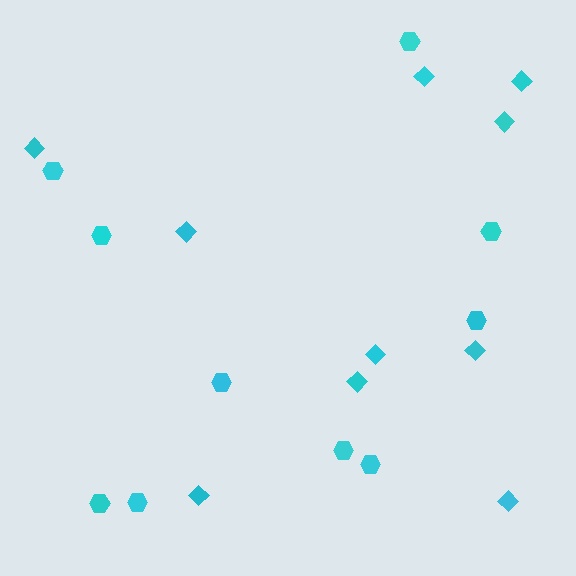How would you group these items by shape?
There are 2 groups: one group of hexagons (10) and one group of diamonds (10).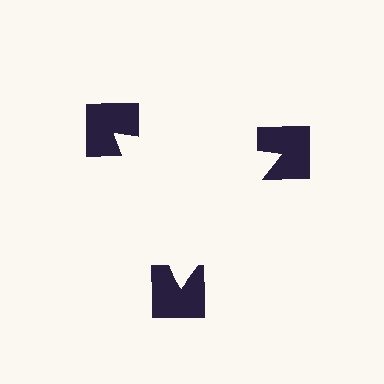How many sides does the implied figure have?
3 sides.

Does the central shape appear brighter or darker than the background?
It typically appears slightly brighter than the background, even though no actual brightness change is drawn.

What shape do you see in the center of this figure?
An illusory triangle — its edges are inferred from the aligned wedge cuts in the notched squares, not physically drawn.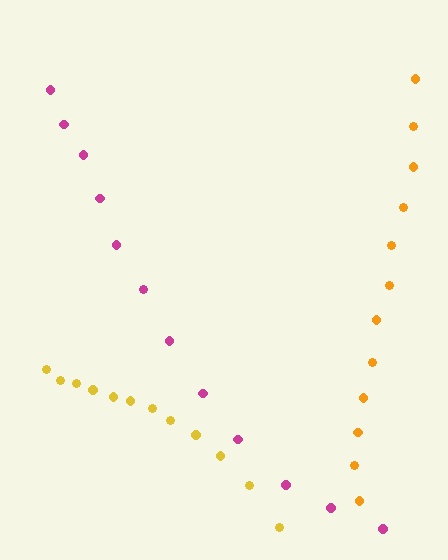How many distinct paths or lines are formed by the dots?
There are 3 distinct paths.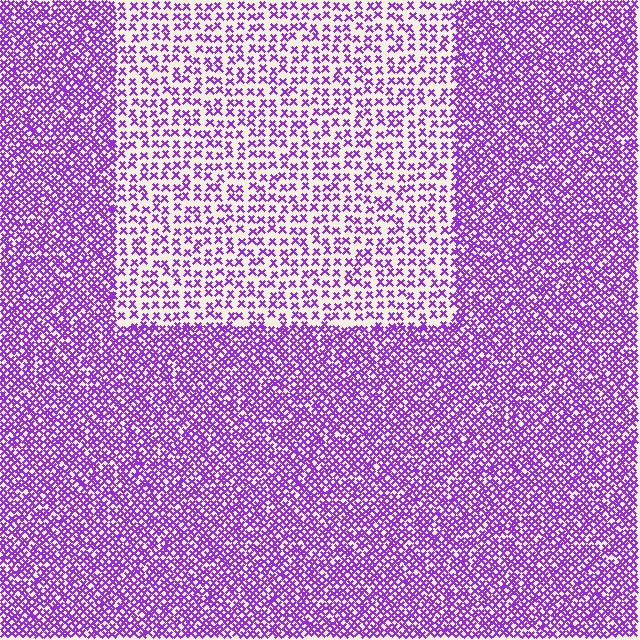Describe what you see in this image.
The image contains small purple elements arranged at two different densities. A rectangle-shaped region is visible where the elements are less densely packed than the surrounding area.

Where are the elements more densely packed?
The elements are more densely packed outside the rectangle boundary.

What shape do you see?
I see a rectangle.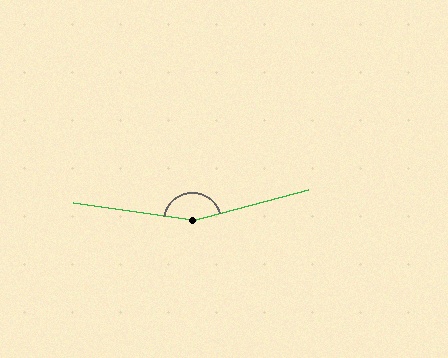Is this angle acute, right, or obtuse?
It is obtuse.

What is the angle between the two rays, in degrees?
Approximately 157 degrees.